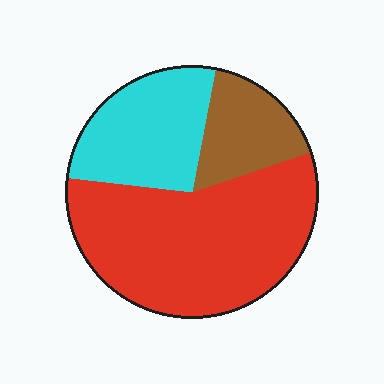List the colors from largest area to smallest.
From largest to smallest: red, cyan, brown.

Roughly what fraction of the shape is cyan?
Cyan takes up about one quarter (1/4) of the shape.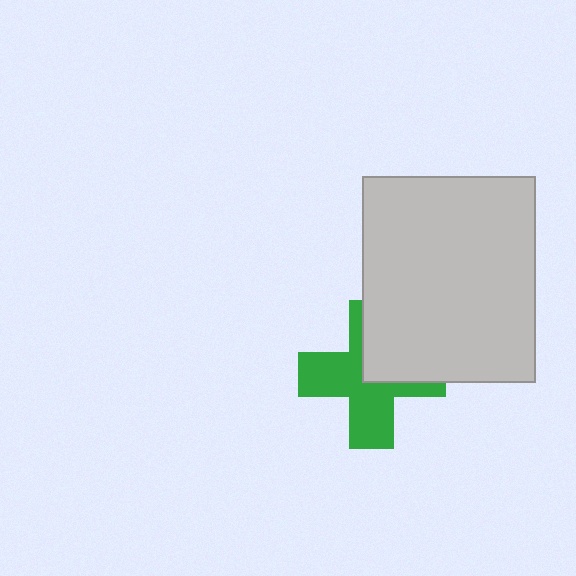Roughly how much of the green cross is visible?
About half of it is visible (roughly 62%).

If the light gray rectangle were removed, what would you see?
You would see the complete green cross.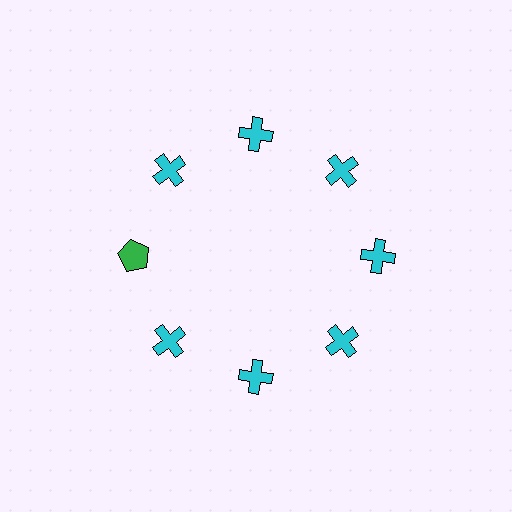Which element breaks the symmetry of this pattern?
The green pentagon at roughly the 9 o'clock position breaks the symmetry. All other shapes are cyan crosses.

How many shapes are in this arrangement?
There are 8 shapes arranged in a ring pattern.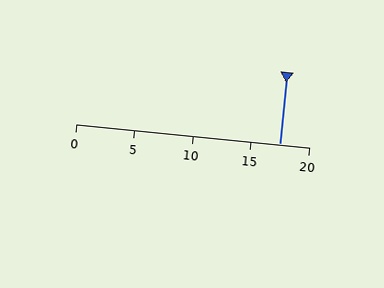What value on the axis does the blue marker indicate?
The marker indicates approximately 17.5.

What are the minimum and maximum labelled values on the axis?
The axis runs from 0 to 20.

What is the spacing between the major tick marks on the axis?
The major ticks are spaced 5 apart.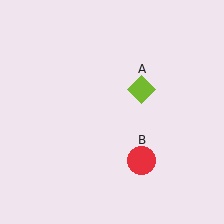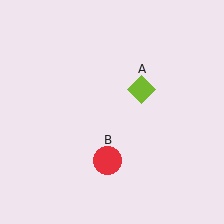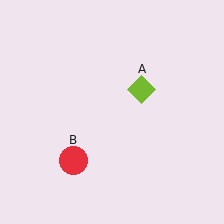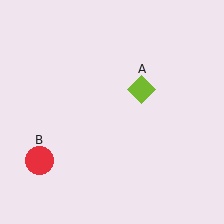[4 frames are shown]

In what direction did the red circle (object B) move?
The red circle (object B) moved left.